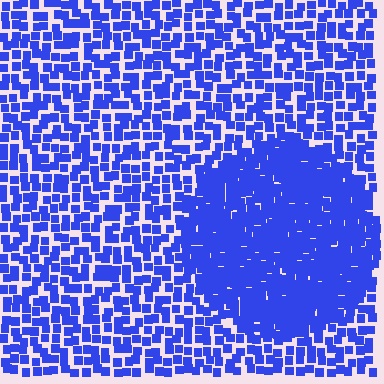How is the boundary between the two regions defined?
The boundary is defined by a change in element density (approximately 2.1x ratio). All elements are the same color, size, and shape.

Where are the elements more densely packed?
The elements are more densely packed inside the circle boundary.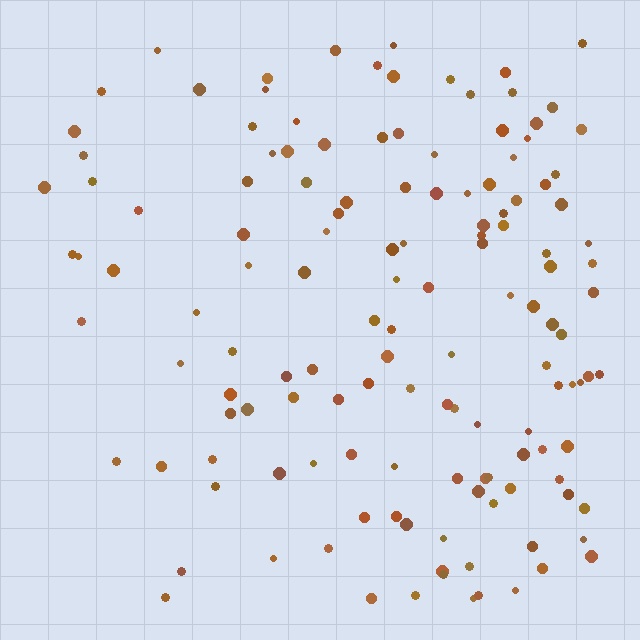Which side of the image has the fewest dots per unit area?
The left.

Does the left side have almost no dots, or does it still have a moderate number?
Still a moderate number, just noticeably fewer than the right.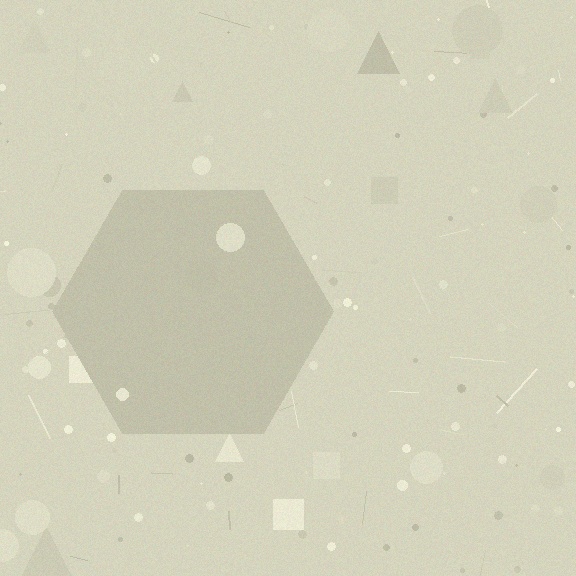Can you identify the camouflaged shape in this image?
The camouflaged shape is a hexagon.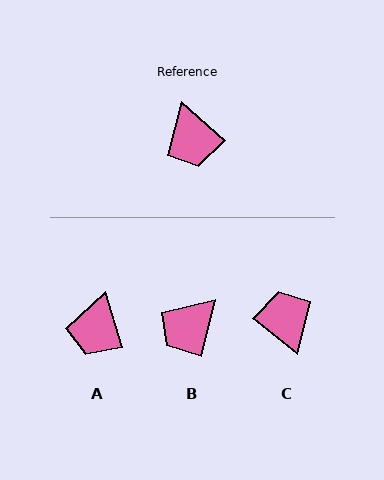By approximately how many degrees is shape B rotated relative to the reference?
Approximately 62 degrees clockwise.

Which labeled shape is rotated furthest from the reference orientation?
C, about 178 degrees away.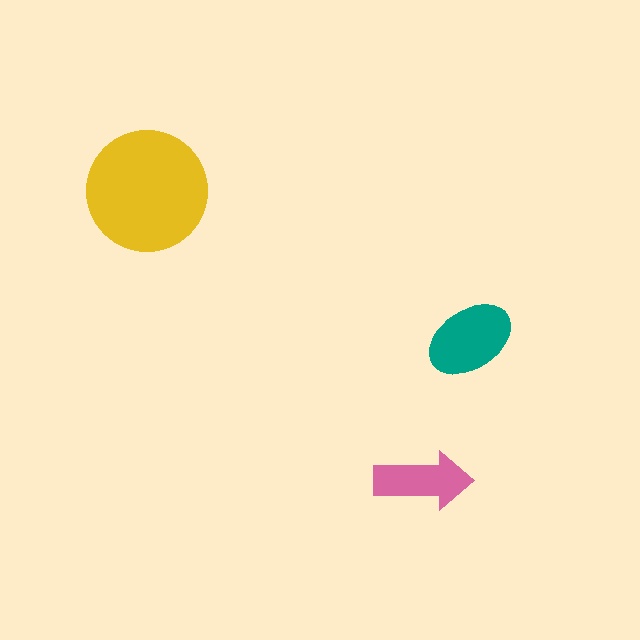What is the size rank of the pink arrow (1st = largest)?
3rd.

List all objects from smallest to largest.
The pink arrow, the teal ellipse, the yellow circle.